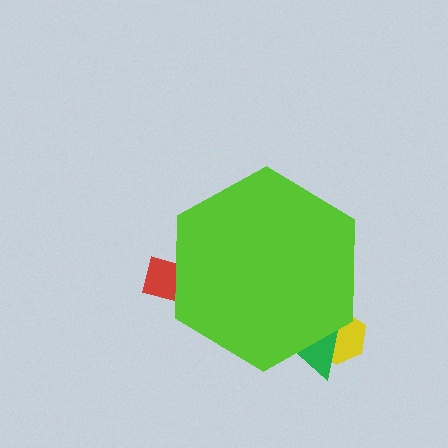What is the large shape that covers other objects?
A lime hexagon.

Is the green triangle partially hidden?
Yes, the green triangle is partially hidden behind the lime hexagon.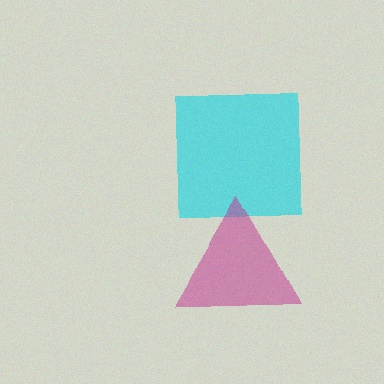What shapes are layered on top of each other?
The layered shapes are: a cyan square, a magenta triangle.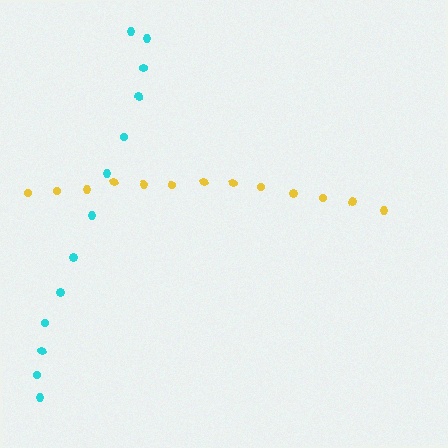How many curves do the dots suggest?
There are 2 distinct paths.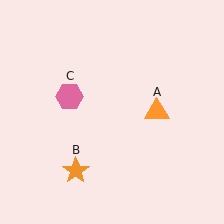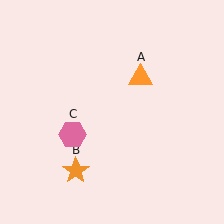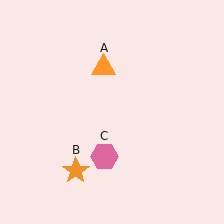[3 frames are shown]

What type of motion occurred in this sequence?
The orange triangle (object A), pink hexagon (object C) rotated counterclockwise around the center of the scene.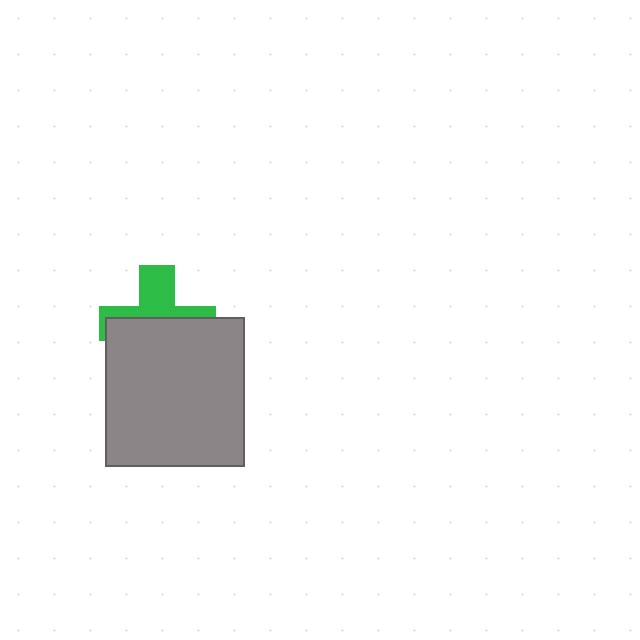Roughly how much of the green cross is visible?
A small part of it is visible (roughly 42%).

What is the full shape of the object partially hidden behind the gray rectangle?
The partially hidden object is a green cross.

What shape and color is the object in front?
The object in front is a gray rectangle.